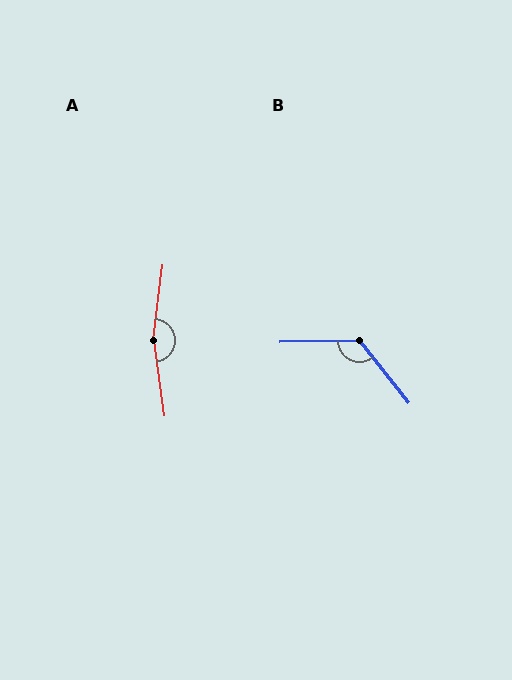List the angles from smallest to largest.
B (127°), A (165°).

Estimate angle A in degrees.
Approximately 165 degrees.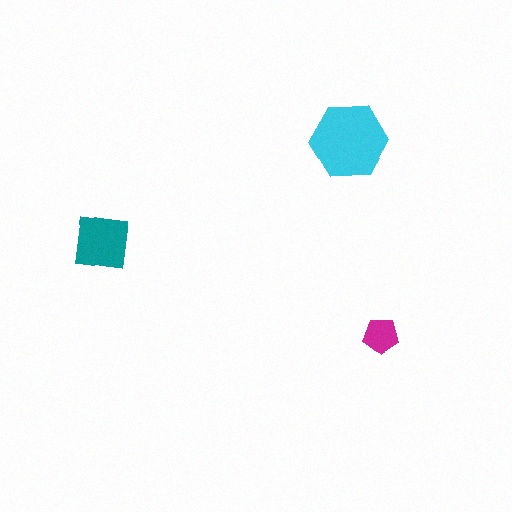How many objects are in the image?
There are 3 objects in the image.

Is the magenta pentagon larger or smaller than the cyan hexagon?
Smaller.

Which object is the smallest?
The magenta pentagon.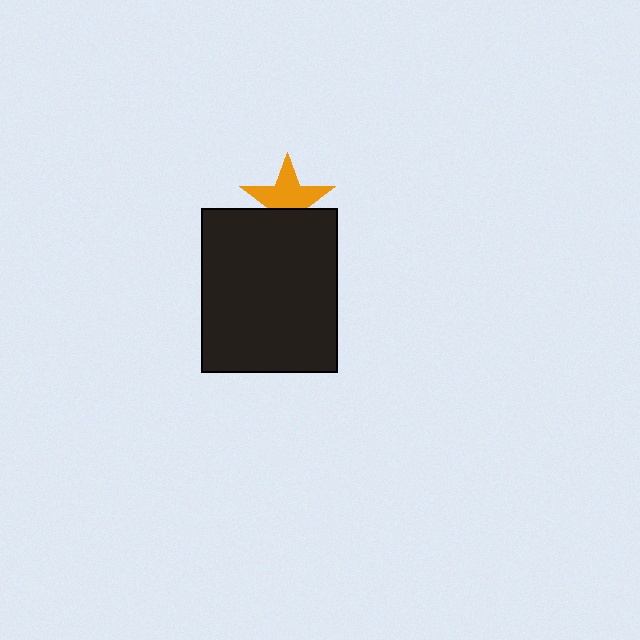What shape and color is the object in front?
The object in front is a black rectangle.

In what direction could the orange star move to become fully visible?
The orange star could move up. That would shift it out from behind the black rectangle entirely.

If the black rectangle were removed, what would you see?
You would see the complete orange star.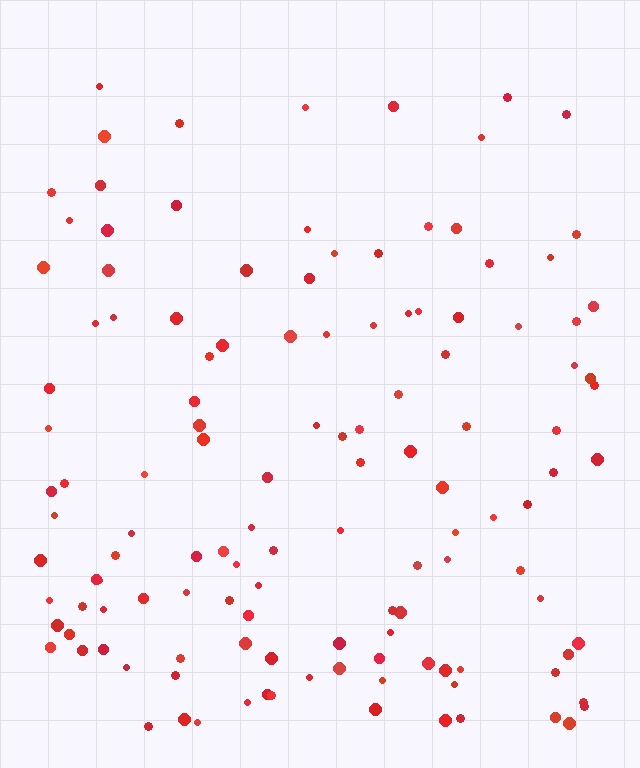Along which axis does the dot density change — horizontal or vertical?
Vertical.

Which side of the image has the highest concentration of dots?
The bottom.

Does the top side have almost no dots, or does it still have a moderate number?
Still a moderate number, just noticeably fewer than the bottom.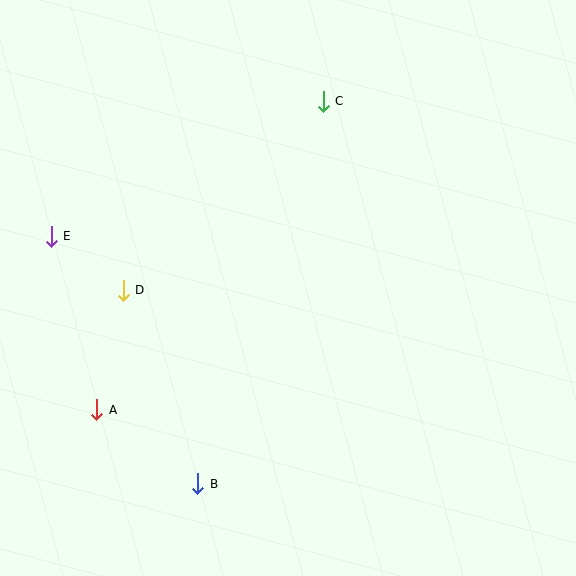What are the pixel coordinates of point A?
Point A is at (97, 410).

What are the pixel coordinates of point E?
Point E is at (51, 236).